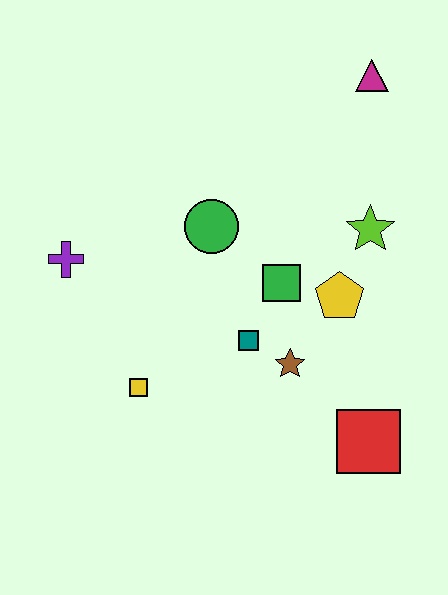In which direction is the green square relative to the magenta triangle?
The green square is below the magenta triangle.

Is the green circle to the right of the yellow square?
Yes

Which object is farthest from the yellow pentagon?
The purple cross is farthest from the yellow pentagon.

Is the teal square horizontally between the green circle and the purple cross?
No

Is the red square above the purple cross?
No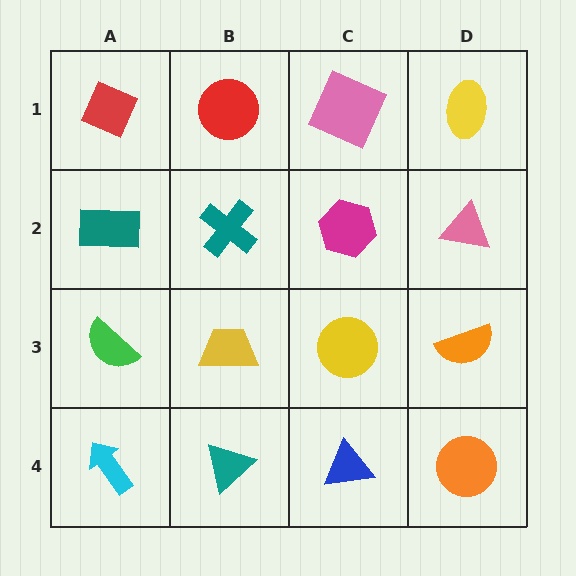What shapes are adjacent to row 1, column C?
A magenta hexagon (row 2, column C), a red circle (row 1, column B), a yellow ellipse (row 1, column D).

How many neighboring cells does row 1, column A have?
2.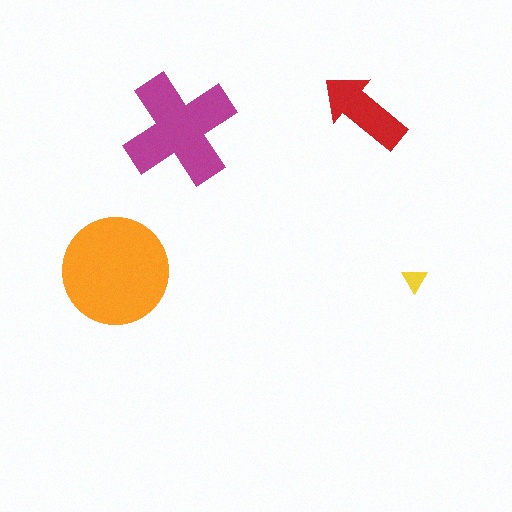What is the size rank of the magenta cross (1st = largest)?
2nd.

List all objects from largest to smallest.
The orange circle, the magenta cross, the red arrow, the yellow triangle.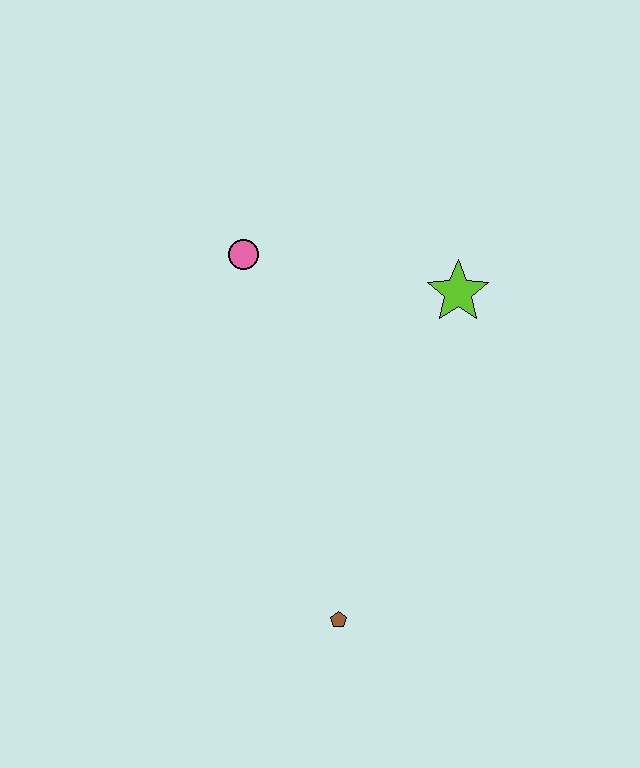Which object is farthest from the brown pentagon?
The pink circle is farthest from the brown pentagon.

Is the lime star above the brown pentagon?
Yes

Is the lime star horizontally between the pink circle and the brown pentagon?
No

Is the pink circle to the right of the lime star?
No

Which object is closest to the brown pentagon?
The lime star is closest to the brown pentagon.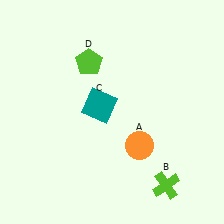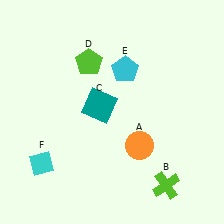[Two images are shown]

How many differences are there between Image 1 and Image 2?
There are 2 differences between the two images.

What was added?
A cyan pentagon (E), a cyan diamond (F) were added in Image 2.